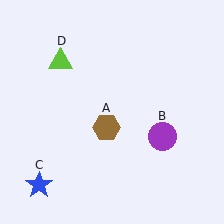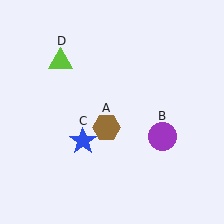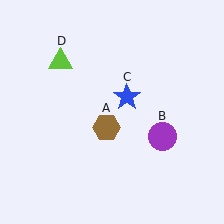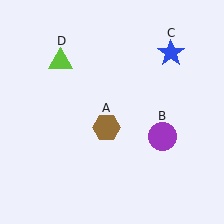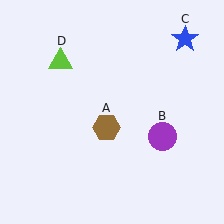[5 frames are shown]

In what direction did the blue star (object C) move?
The blue star (object C) moved up and to the right.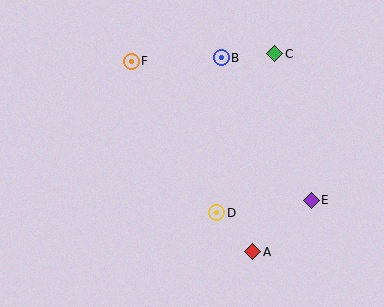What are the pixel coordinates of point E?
Point E is at (311, 200).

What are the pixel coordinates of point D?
Point D is at (217, 213).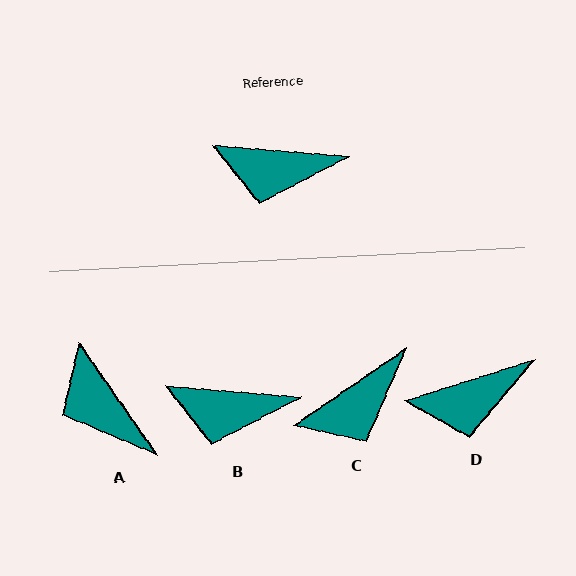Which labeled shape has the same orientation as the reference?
B.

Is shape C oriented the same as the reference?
No, it is off by about 39 degrees.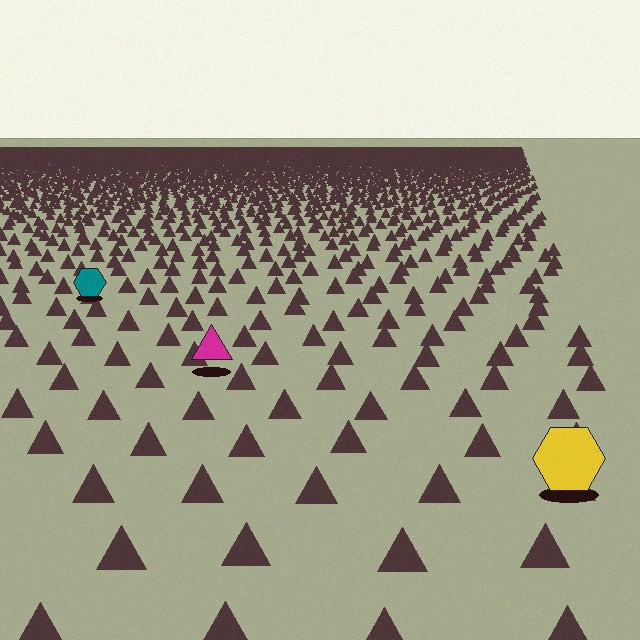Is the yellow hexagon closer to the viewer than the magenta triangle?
Yes. The yellow hexagon is closer — you can tell from the texture gradient: the ground texture is coarser near it.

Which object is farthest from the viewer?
The teal hexagon is farthest from the viewer. It appears smaller and the ground texture around it is denser.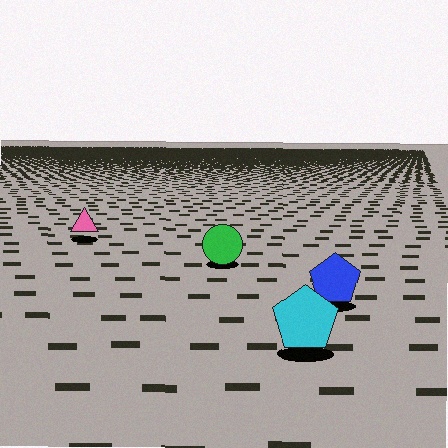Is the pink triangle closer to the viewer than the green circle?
No. The green circle is closer — you can tell from the texture gradient: the ground texture is coarser near it.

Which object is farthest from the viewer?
The pink triangle is farthest from the viewer. It appears smaller and the ground texture around it is denser.